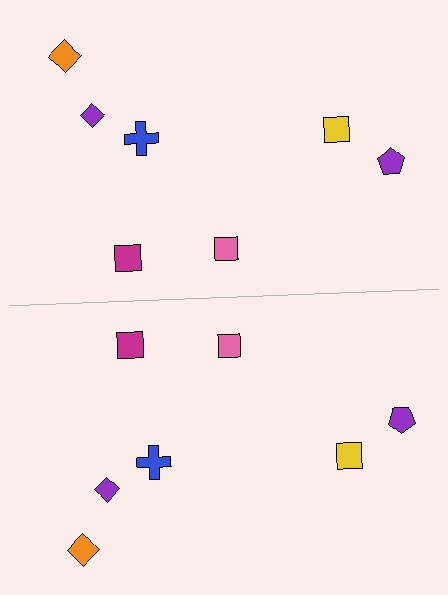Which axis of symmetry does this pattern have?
The pattern has a horizontal axis of symmetry running through the center of the image.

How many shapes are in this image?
There are 14 shapes in this image.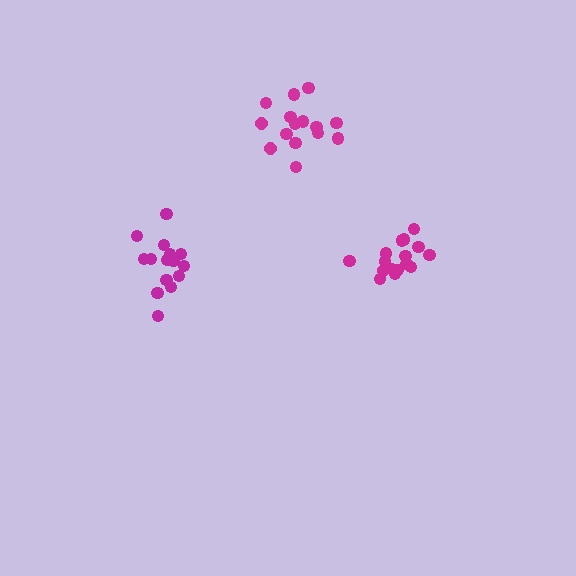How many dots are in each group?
Group 1: 17 dots, Group 2: 15 dots, Group 3: 15 dots (47 total).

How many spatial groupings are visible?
There are 3 spatial groupings.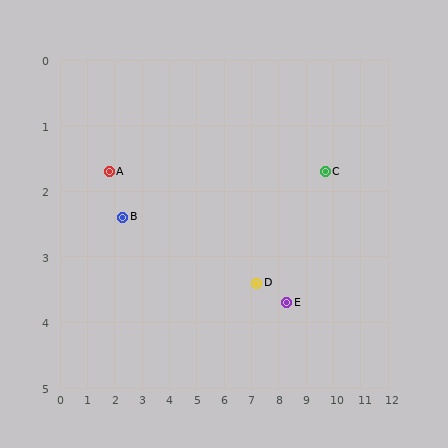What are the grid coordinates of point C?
Point C is at approximately (9.7, 1.7).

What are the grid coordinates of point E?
Point E is at approximately (8.3, 3.7).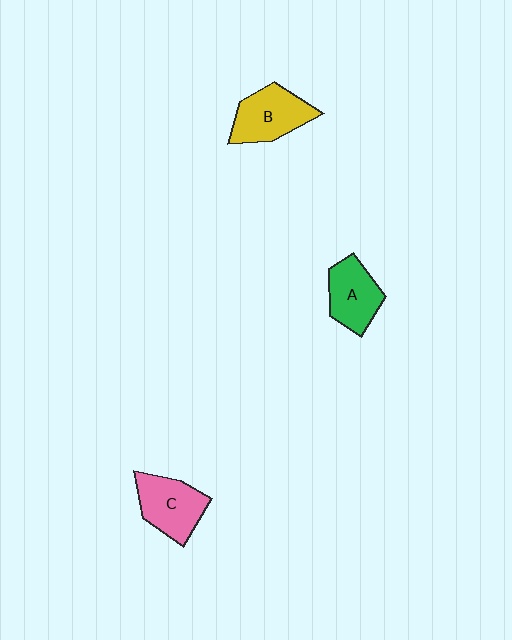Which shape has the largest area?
Shape C (pink).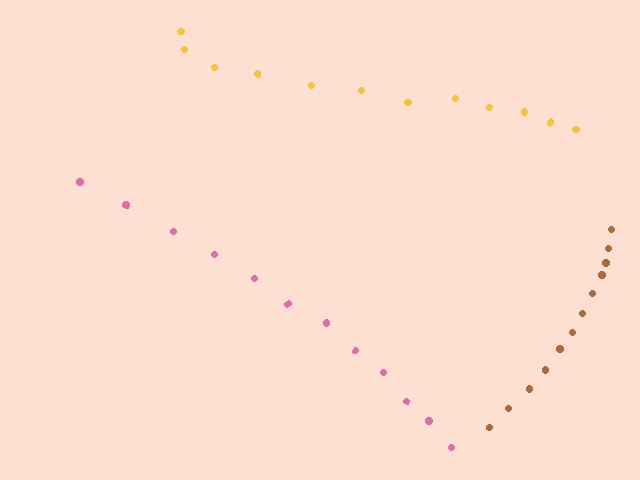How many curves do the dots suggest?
There are 3 distinct paths.